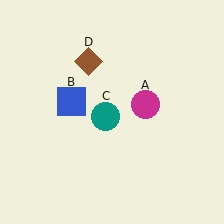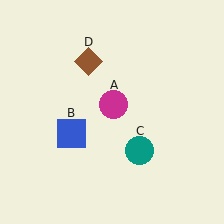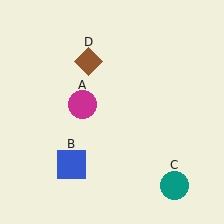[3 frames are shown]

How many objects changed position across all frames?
3 objects changed position: magenta circle (object A), blue square (object B), teal circle (object C).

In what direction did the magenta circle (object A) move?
The magenta circle (object A) moved left.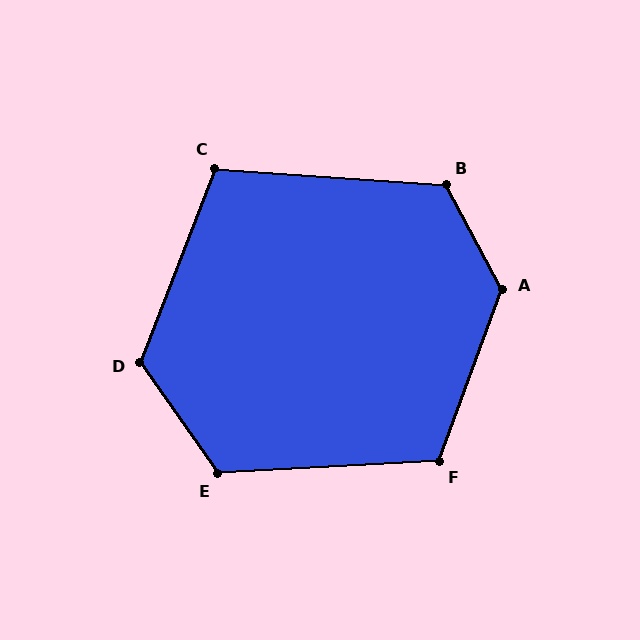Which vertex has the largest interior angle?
A, at approximately 132 degrees.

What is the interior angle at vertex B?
Approximately 122 degrees (obtuse).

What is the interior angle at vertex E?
Approximately 121 degrees (obtuse).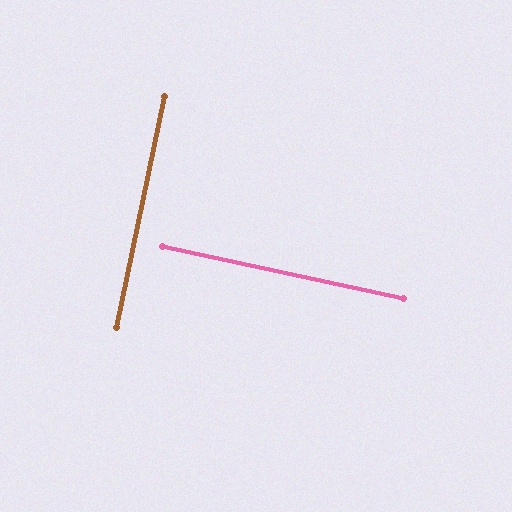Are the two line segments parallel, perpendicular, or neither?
Perpendicular — they meet at approximately 89°.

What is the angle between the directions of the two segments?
Approximately 89 degrees.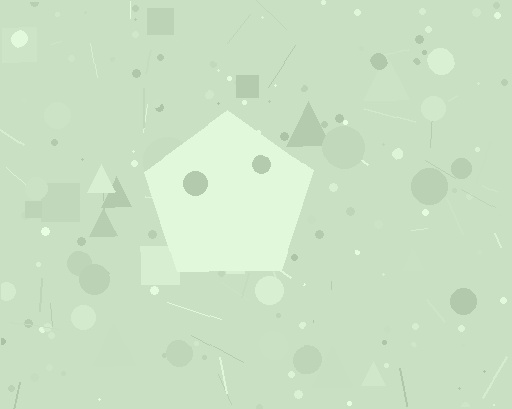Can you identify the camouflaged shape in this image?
The camouflaged shape is a pentagon.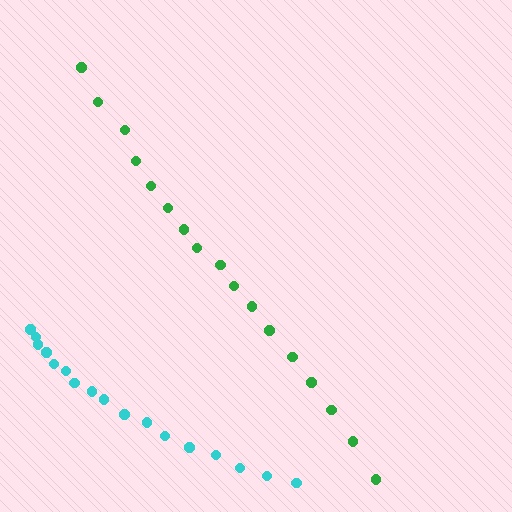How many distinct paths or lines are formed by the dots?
There are 2 distinct paths.